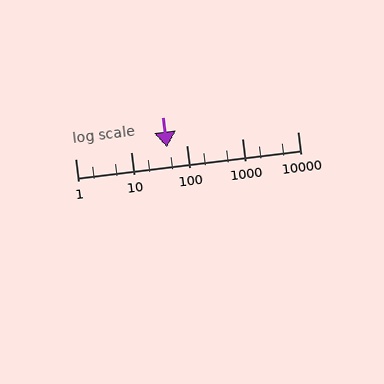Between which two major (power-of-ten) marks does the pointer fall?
The pointer is between 10 and 100.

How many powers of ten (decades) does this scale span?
The scale spans 4 decades, from 1 to 10000.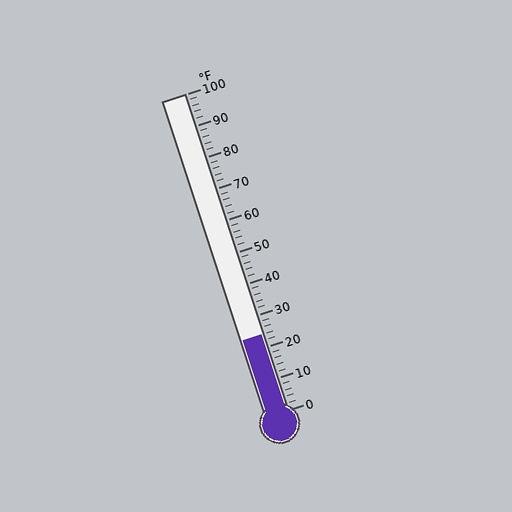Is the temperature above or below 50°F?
The temperature is below 50°F.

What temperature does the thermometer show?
The thermometer shows approximately 24°F.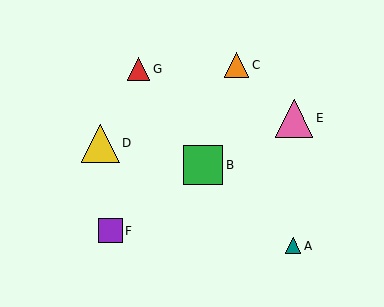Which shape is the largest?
The green square (labeled B) is the largest.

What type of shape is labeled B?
Shape B is a green square.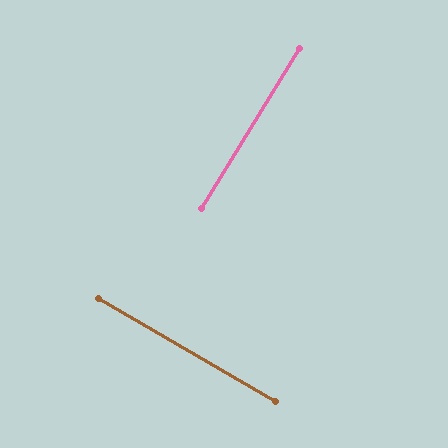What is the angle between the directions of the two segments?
Approximately 89 degrees.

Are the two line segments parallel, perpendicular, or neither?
Perpendicular — they meet at approximately 89°.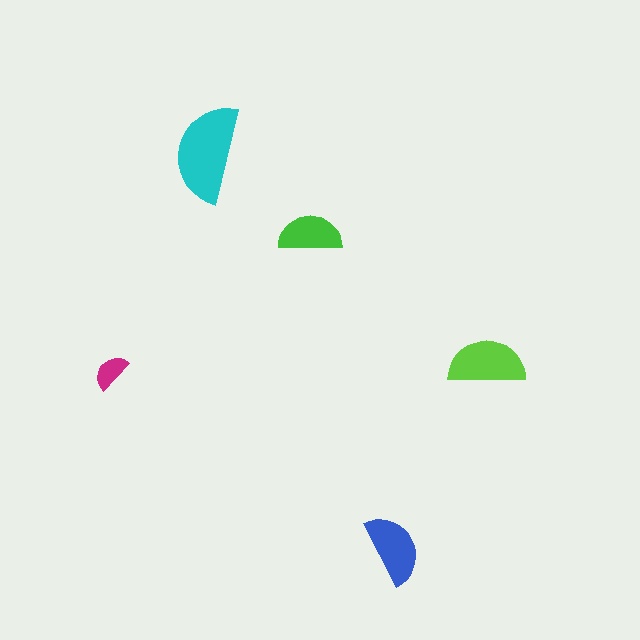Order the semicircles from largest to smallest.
the cyan one, the lime one, the blue one, the green one, the magenta one.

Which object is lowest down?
The blue semicircle is bottommost.